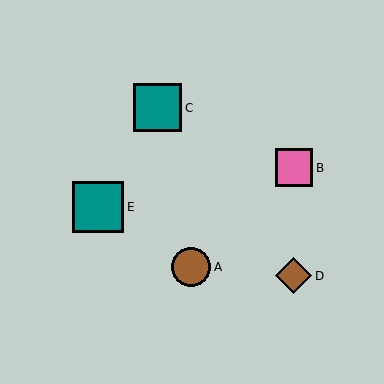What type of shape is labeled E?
Shape E is a teal square.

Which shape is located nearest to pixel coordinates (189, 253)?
The brown circle (labeled A) at (191, 267) is nearest to that location.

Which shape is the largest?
The teal square (labeled E) is the largest.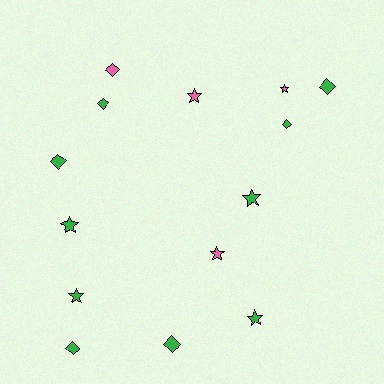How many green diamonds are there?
There are 6 green diamonds.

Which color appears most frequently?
Green, with 10 objects.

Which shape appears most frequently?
Diamond, with 7 objects.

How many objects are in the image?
There are 14 objects.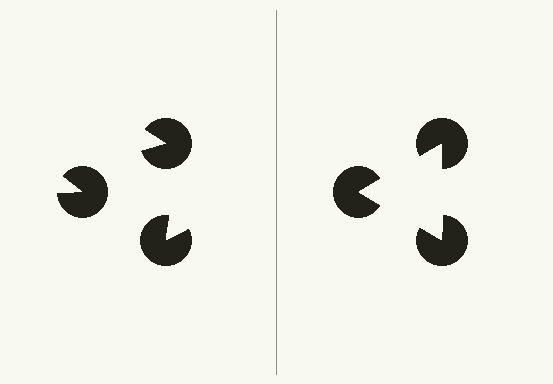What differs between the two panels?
The pac-man discs are positioned identically on both sides; only the wedge orientations differ. On the right they align to a triangle; on the left they are misaligned.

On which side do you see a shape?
An illusory triangle appears on the right side. On the left side the wedge cuts are rotated, so no coherent shape forms.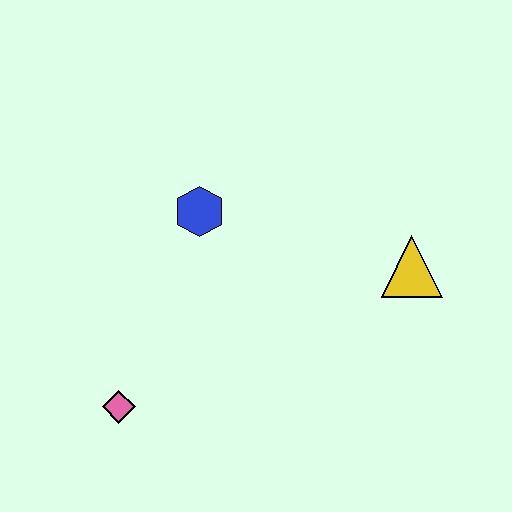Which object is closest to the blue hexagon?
The pink diamond is closest to the blue hexagon.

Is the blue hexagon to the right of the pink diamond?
Yes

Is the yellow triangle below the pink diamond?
No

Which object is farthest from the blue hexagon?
The yellow triangle is farthest from the blue hexagon.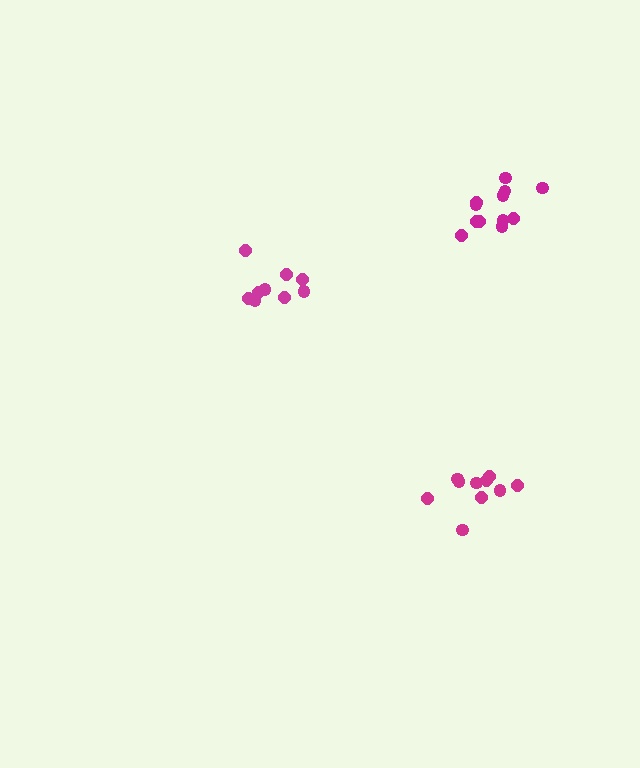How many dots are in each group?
Group 1: 12 dots, Group 2: 9 dots, Group 3: 10 dots (31 total).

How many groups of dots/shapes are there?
There are 3 groups.